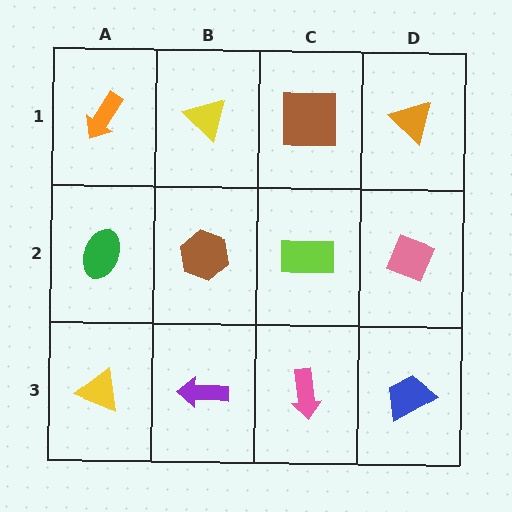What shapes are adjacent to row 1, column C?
A lime rectangle (row 2, column C), a yellow triangle (row 1, column B), an orange triangle (row 1, column D).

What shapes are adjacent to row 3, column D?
A pink diamond (row 2, column D), a pink arrow (row 3, column C).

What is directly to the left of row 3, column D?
A pink arrow.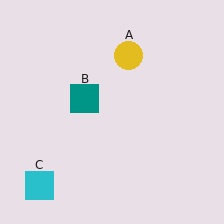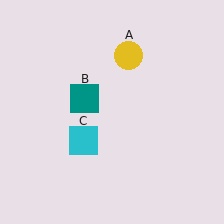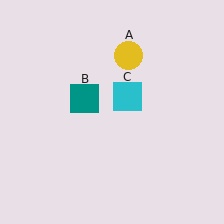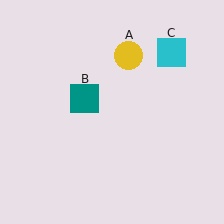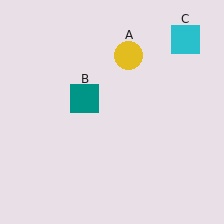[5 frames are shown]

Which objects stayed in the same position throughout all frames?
Yellow circle (object A) and teal square (object B) remained stationary.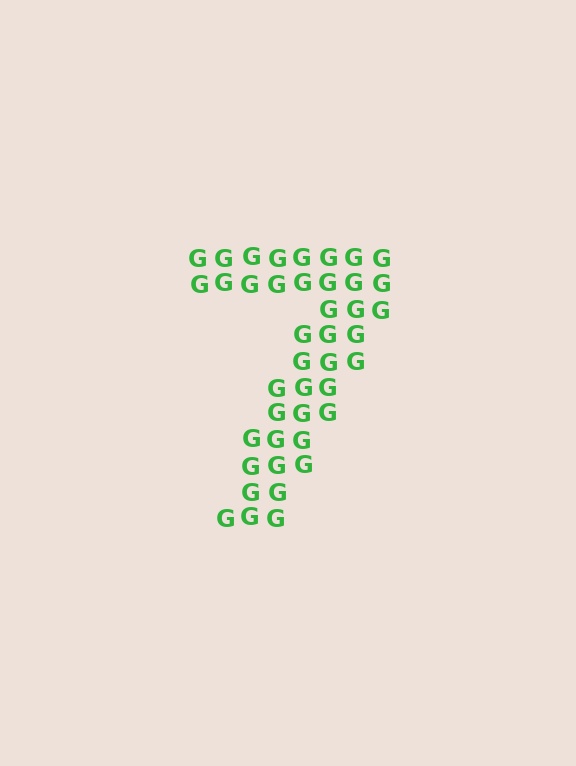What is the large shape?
The large shape is the digit 7.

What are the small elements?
The small elements are letter G's.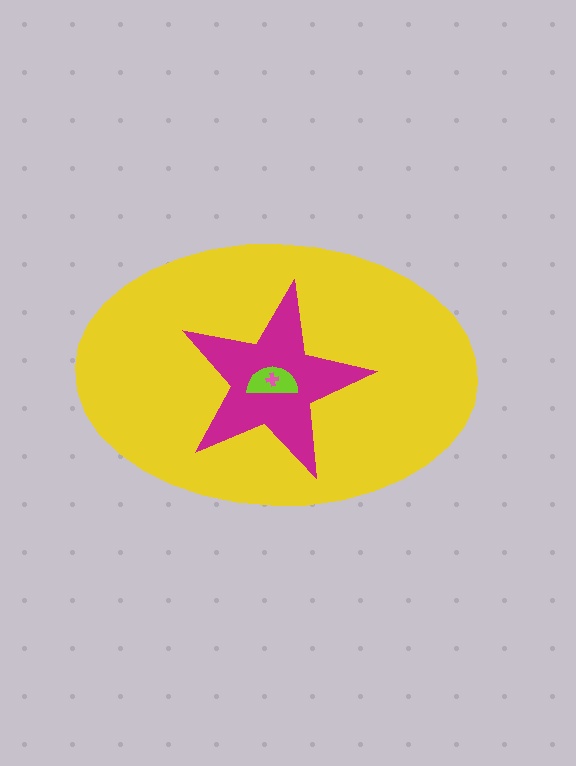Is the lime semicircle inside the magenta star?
Yes.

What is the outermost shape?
The yellow ellipse.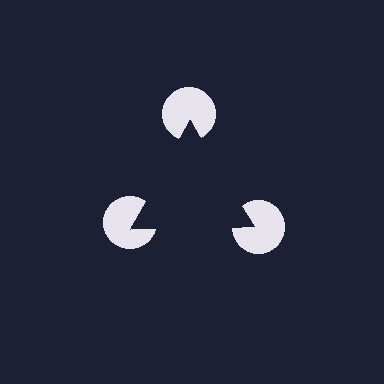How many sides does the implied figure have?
3 sides.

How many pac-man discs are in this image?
There are 3 — one at each vertex of the illusory triangle.